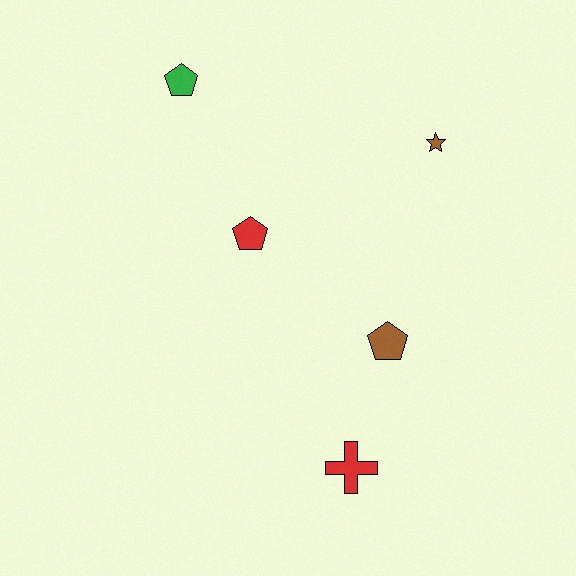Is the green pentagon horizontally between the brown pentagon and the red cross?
No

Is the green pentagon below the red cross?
No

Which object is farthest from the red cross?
The green pentagon is farthest from the red cross.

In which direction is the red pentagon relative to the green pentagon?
The red pentagon is below the green pentagon.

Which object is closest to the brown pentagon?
The red cross is closest to the brown pentagon.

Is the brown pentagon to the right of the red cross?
Yes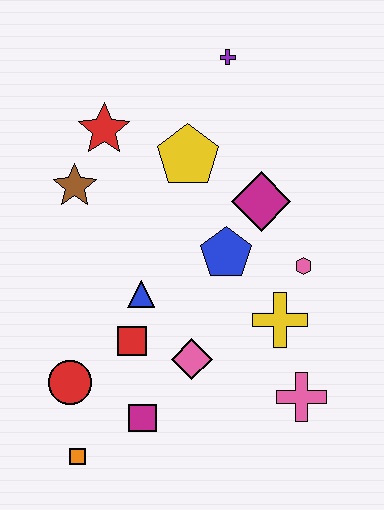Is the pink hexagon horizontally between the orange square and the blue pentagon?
No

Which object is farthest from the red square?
The purple cross is farthest from the red square.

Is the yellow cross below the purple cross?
Yes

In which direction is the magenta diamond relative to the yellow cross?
The magenta diamond is above the yellow cross.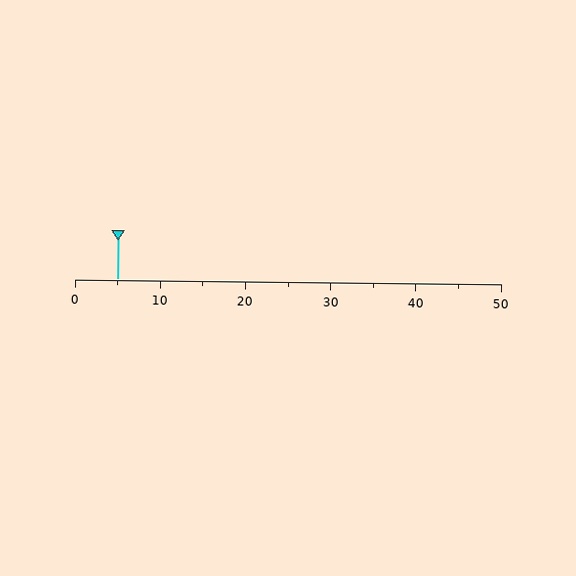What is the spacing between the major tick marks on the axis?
The major ticks are spaced 10 apart.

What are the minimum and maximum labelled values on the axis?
The axis runs from 0 to 50.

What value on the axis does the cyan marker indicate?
The marker indicates approximately 5.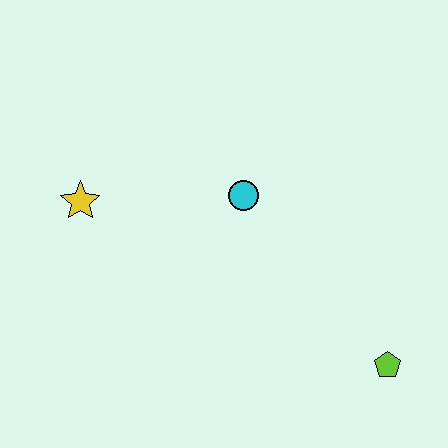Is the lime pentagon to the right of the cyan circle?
Yes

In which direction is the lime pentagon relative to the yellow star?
The lime pentagon is to the right of the yellow star.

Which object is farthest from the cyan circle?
The lime pentagon is farthest from the cyan circle.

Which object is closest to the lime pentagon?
The cyan circle is closest to the lime pentagon.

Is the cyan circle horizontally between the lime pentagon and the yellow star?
Yes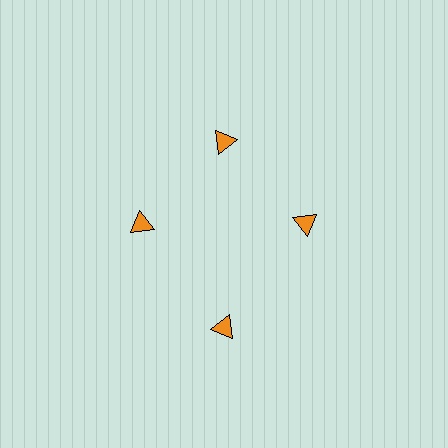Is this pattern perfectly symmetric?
No. The 4 orange triangles are arranged in a ring, but one element near the 6 o'clock position is pushed outward from the center, breaking the 4-fold rotational symmetry.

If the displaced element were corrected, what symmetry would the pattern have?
It would have 4-fold rotational symmetry — the pattern would map onto itself every 90 degrees.